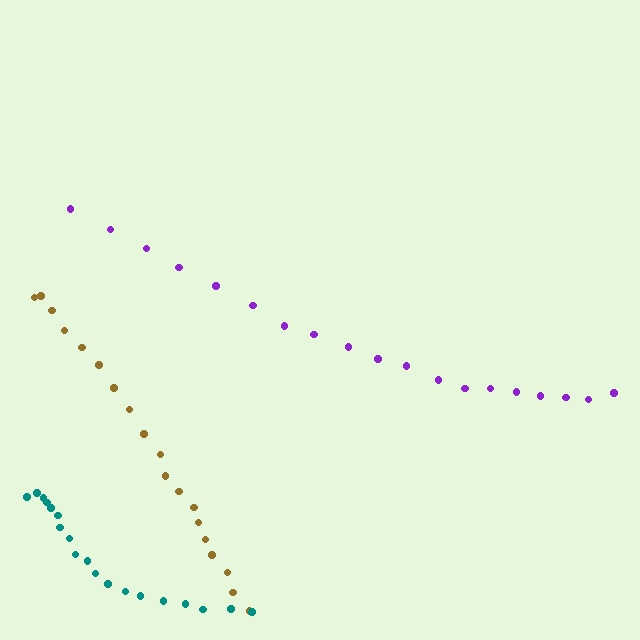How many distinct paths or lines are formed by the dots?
There are 3 distinct paths.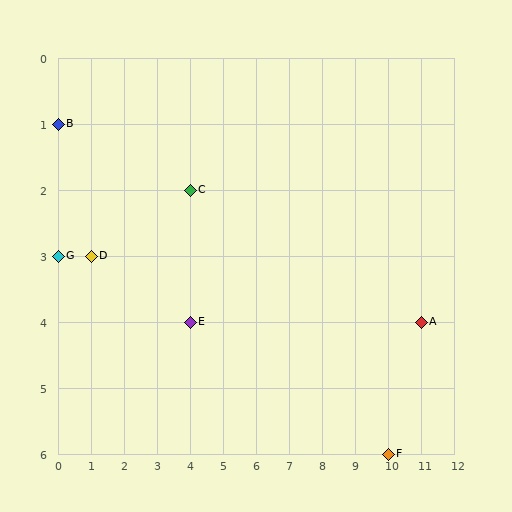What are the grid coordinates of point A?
Point A is at grid coordinates (11, 4).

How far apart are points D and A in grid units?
Points D and A are 10 columns and 1 row apart (about 10.0 grid units diagonally).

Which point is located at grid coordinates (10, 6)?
Point F is at (10, 6).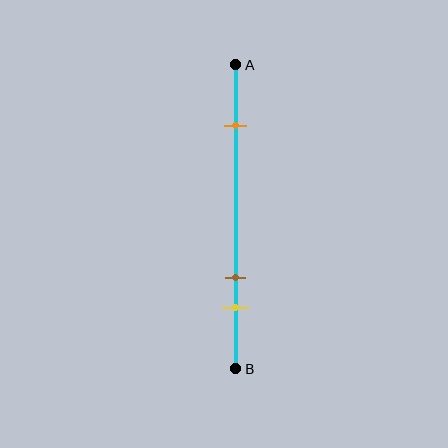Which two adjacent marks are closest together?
The brown and yellow marks are the closest adjacent pair.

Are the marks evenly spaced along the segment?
No, the marks are not evenly spaced.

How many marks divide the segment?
There are 3 marks dividing the segment.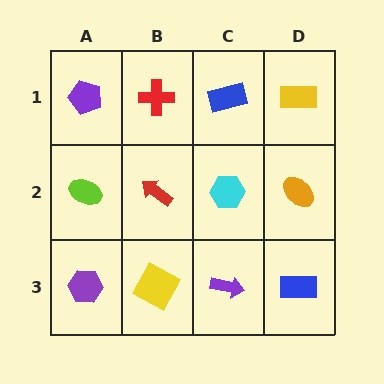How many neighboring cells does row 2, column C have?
4.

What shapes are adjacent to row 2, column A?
A purple pentagon (row 1, column A), a purple hexagon (row 3, column A), a red arrow (row 2, column B).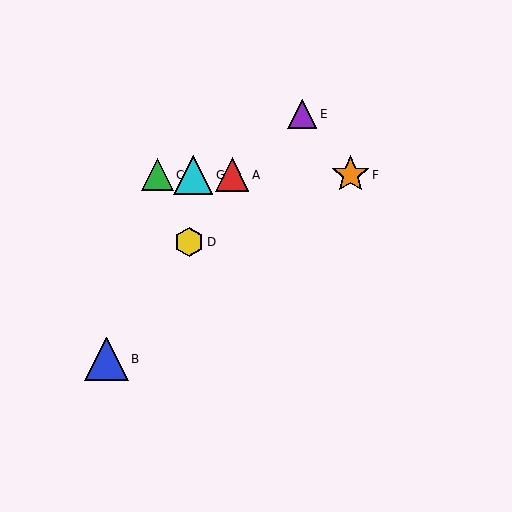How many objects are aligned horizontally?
4 objects (A, C, F, G) are aligned horizontally.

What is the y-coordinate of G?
Object G is at y≈175.